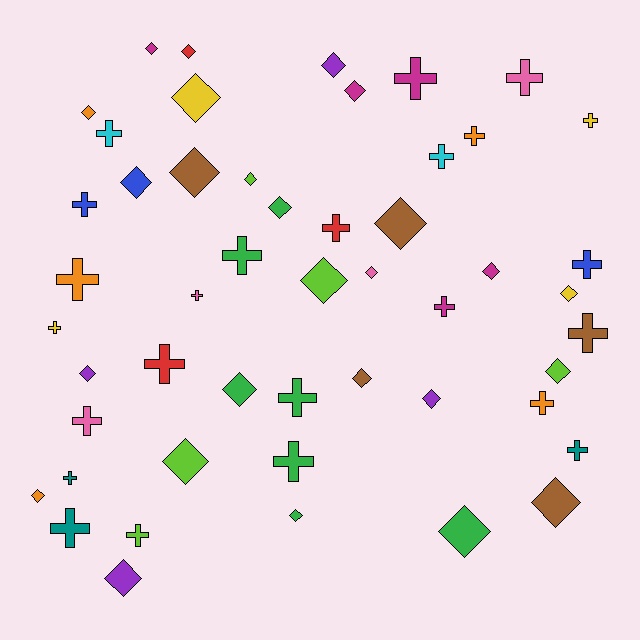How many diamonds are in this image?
There are 26 diamonds.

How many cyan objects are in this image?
There are 2 cyan objects.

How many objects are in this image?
There are 50 objects.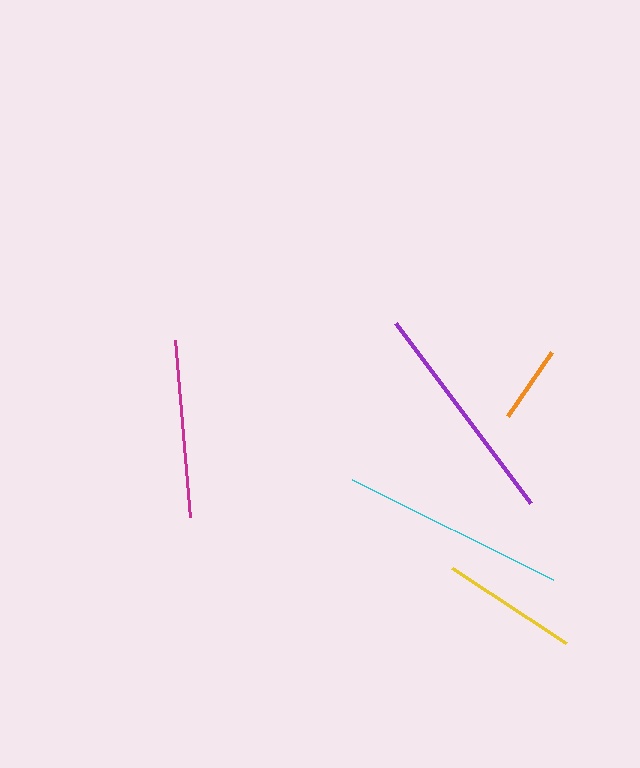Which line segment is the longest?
The purple line is the longest at approximately 225 pixels.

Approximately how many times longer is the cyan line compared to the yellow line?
The cyan line is approximately 1.6 times the length of the yellow line.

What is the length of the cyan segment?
The cyan segment is approximately 225 pixels long.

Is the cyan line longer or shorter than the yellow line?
The cyan line is longer than the yellow line.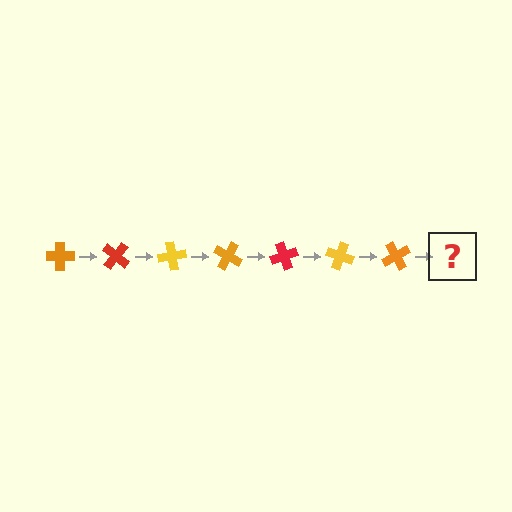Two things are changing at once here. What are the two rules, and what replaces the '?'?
The two rules are that it rotates 40 degrees each step and the color cycles through orange, red, and yellow. The '?' should be a red cross, rotated 280 degrees from the start.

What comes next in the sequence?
The next element should be a red cross, rotated 280 degrees from the start.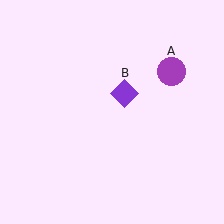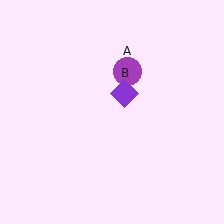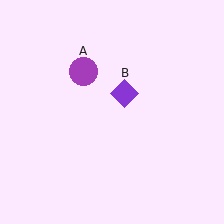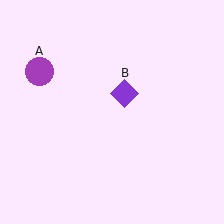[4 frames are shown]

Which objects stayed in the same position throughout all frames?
Purple diamond (object B) remained stationary.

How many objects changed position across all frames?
1 object changed position: purple circle (object A).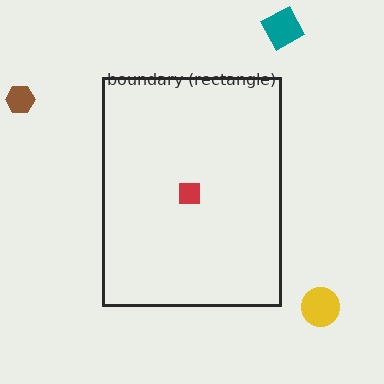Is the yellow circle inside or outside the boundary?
Outside.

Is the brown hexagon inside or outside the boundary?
Outside.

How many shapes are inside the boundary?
1 inside, 3 outside.